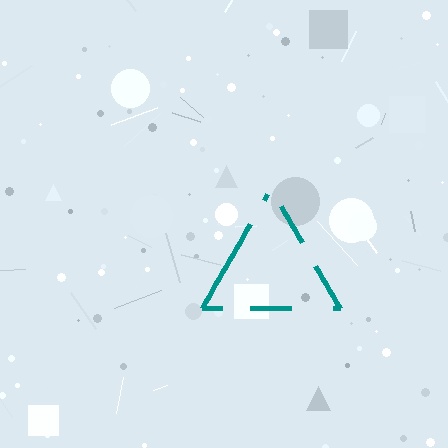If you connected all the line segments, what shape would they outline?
They would outline a triangle.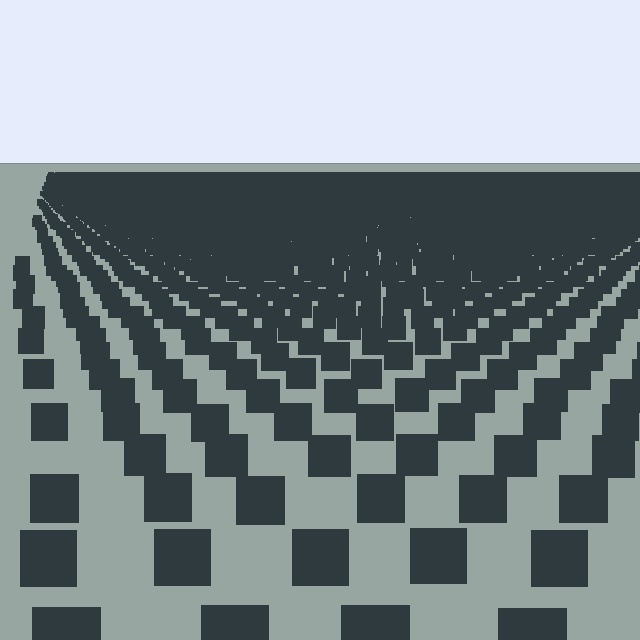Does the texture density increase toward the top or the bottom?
Density increases toward the top.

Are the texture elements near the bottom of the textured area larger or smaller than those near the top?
Larger. Near the bottom, elements are closer to the viewer and appear at a bigger on-screen size.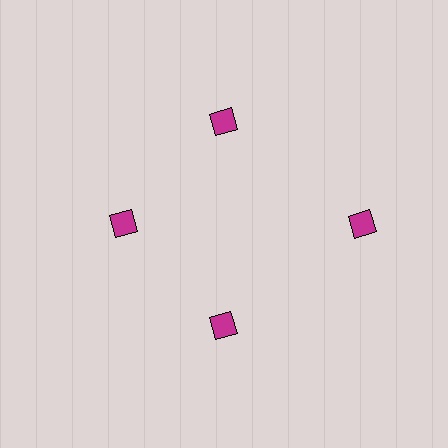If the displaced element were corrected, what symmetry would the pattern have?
It would have 4-fold rotational symmetry — the pattern would map onto itself every 90 degrees.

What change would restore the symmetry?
The symmetry would be restored by moving it inward, back onto the ring so that all 4 diamonds sit at equal angles and equal distance from the center.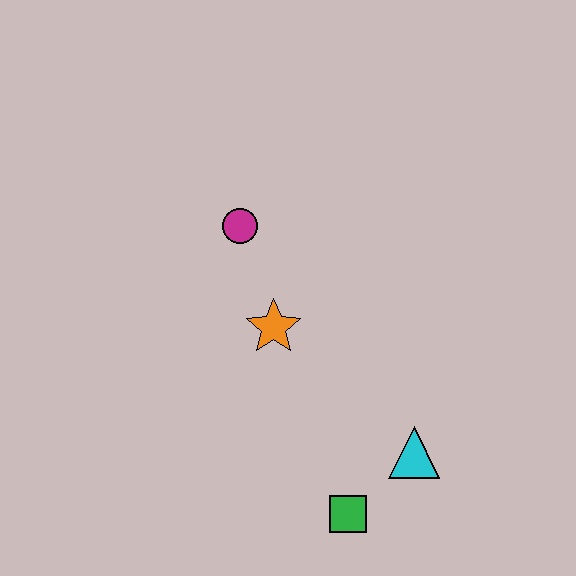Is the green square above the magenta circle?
No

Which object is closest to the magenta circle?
The orange star is closest to the magenta circle.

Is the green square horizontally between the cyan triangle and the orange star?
Yes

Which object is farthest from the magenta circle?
The green square is farthest from the magenta circle.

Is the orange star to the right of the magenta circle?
Yes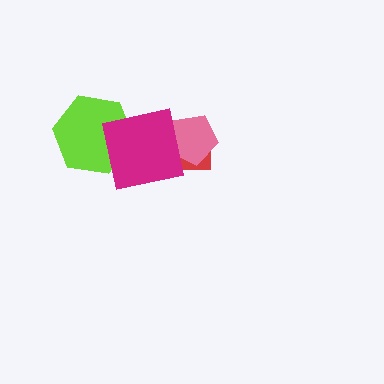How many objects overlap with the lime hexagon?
1 object overlaps with the lime hexagon.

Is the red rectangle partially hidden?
Yes, it is partially covered by another shape.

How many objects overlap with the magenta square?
3 objects overlap with the magenta square.